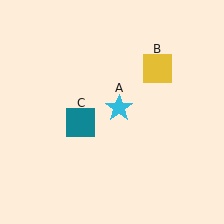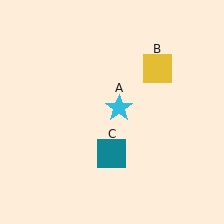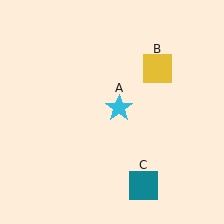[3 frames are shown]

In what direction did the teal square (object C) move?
The teal square (object C) moved down and to the right.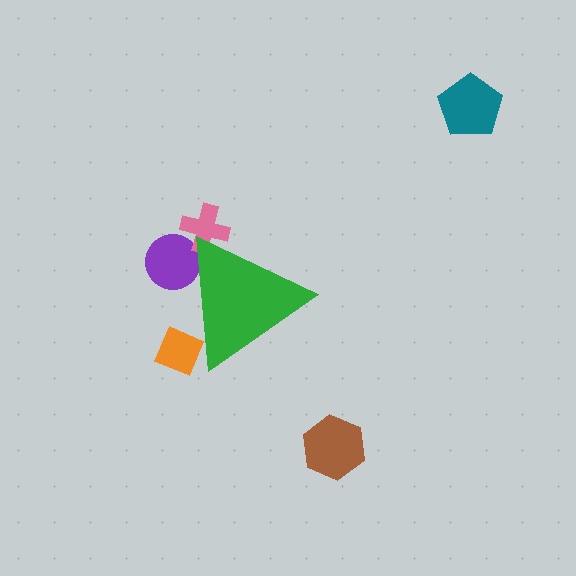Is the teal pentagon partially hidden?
No, the teal pentagon is fully visible.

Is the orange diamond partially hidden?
Yes, the orange diamond is partially hidden behind the green triangle.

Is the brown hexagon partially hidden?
No, the brown hexagon is fully visible.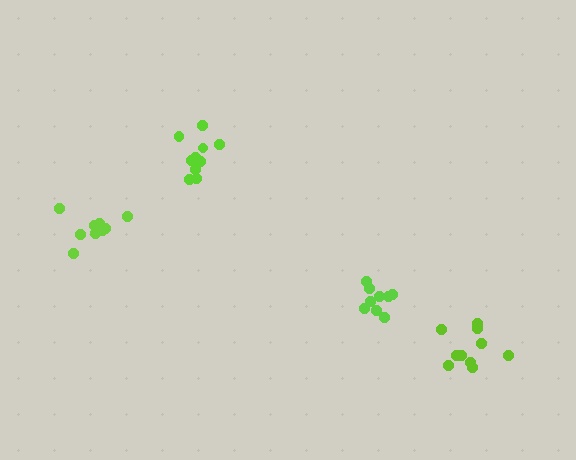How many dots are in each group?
Group 1: 10 dots, Group 2: 9 dots, Group 3: 9 dots, Group 4: 10 dots (38 total).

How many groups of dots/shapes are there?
There are 4 groups.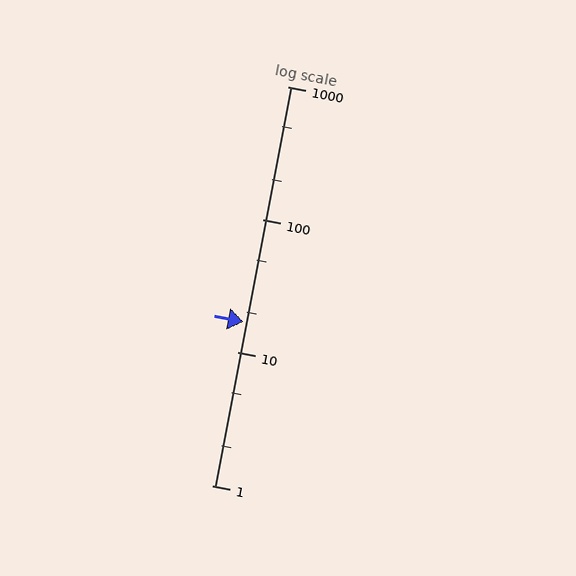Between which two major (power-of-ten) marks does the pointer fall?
The pointer is between 10 and 100.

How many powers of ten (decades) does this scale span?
The scale spans 3 decades, from 1 to 1000.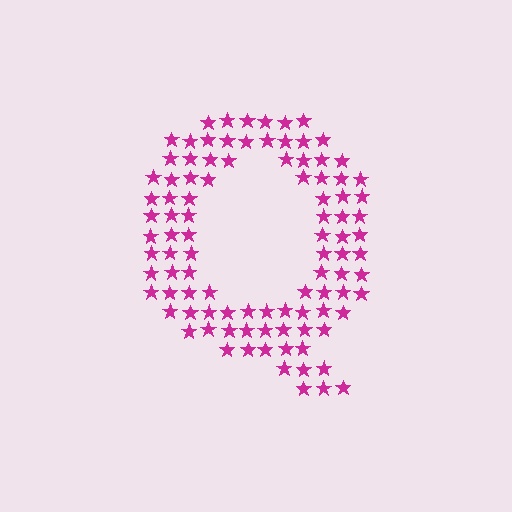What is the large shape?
The large shape is the letter Q.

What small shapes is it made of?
It is made of small stars.